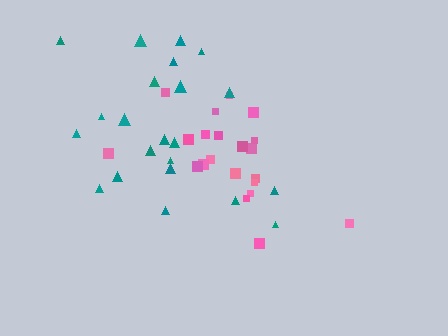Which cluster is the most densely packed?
Pink.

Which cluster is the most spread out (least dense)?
Teal.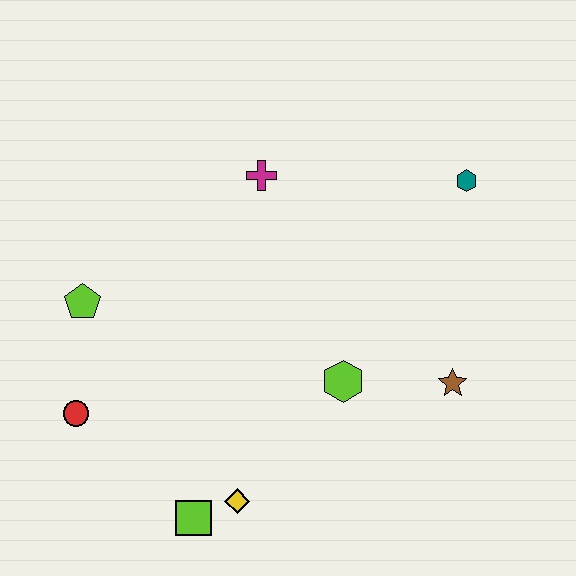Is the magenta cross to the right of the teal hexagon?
No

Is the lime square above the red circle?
No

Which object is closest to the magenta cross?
The teal hexagon is closest to the magenta cross.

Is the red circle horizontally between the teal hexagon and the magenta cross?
No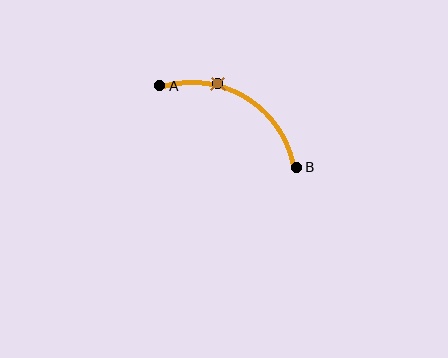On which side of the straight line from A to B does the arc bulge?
The arc bulges above the straight line connecting A and B.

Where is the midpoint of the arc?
The arc midpoint is the point on the curve farthest from the straight line joining A and B. It sits above that line.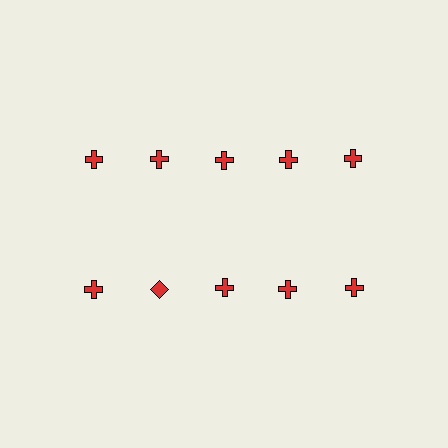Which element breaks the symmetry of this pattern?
The red diamond in the second row, second from left column breaks the symmetry. All other shapes are red crosses.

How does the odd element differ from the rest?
It has a different shape: diamond instead of cross.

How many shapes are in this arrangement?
There are 10 shapes arranged in a grid pattern.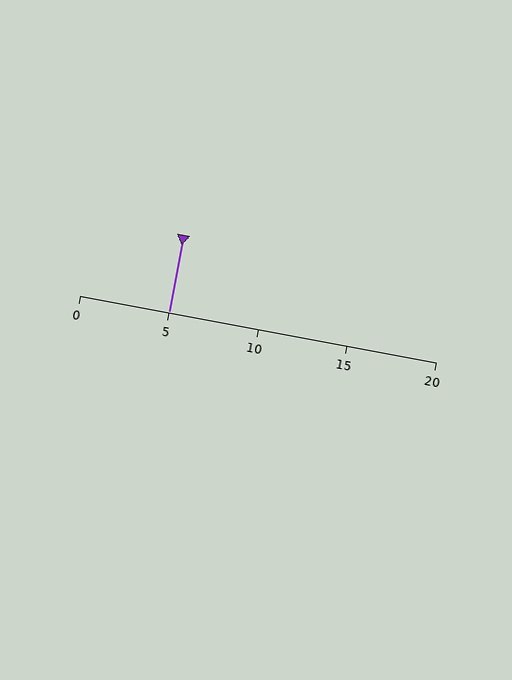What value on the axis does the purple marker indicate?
The marker indicates approximately 5.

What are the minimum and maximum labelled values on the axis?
The axis runs from 0 to 20.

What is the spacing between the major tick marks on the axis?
The major ticks are spaced 5 apart.